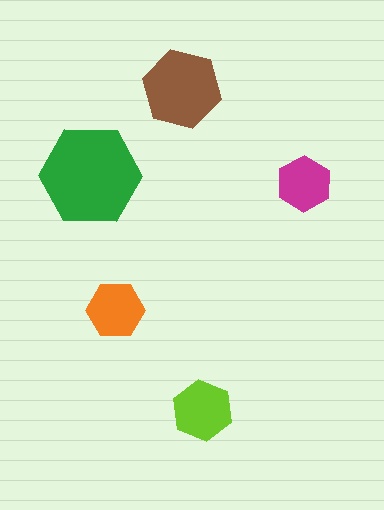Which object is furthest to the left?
The green hexagon is leftmost.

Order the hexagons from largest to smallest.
the green one, the brown one, the lime one, the orange one, the magenta one.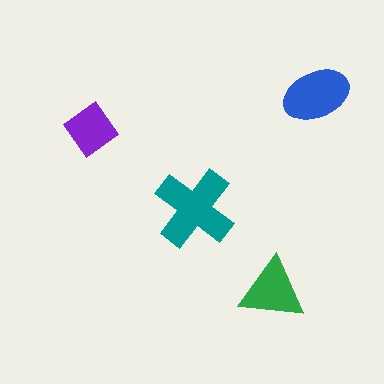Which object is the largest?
The teal cross.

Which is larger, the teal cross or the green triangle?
The teal cross.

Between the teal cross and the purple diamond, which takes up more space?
The teal cross.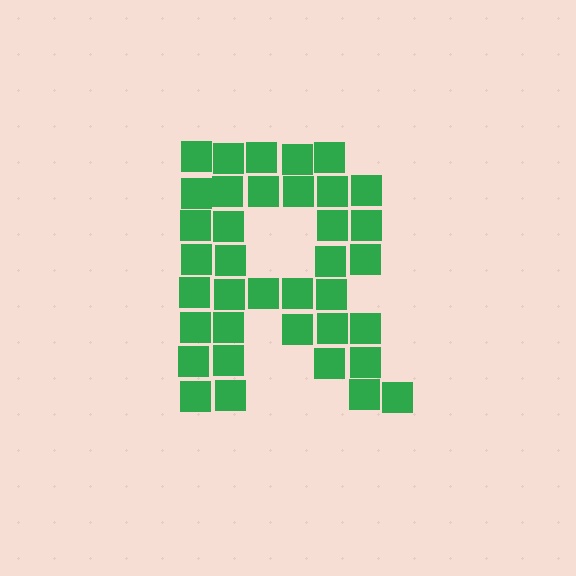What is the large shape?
The large shape is the letter R.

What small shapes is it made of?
It is made of small squares.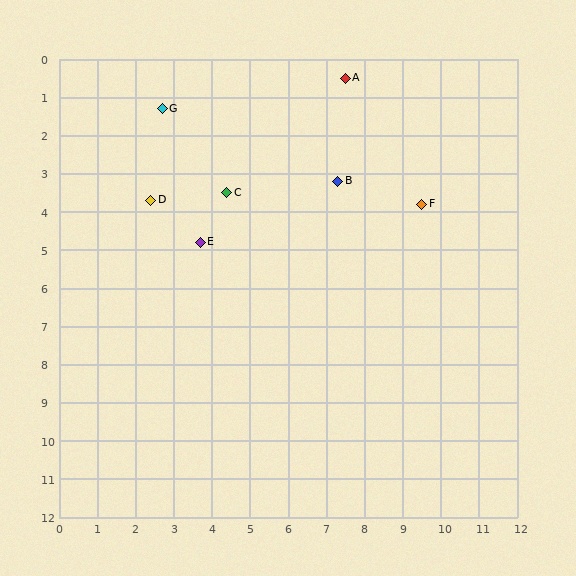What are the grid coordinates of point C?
Point C is at approximately (4.4, 3.5).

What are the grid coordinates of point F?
Point F is at approximately (9.5, 3.8).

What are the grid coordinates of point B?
Point B is at approximately (7.3, 3.2).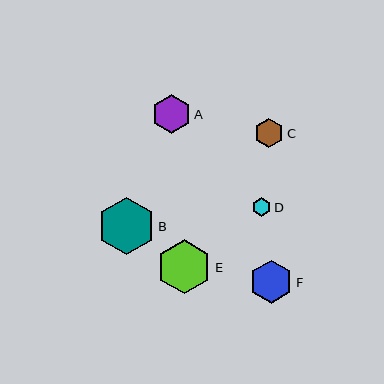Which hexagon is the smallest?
Hexagon D is the smallest with a size of approximately 19 pixels.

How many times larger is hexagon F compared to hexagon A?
Hexagon F is approximately 1.1 times the size of hexagon A.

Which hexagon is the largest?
Hexagon B is the largest with a size of approximately 57 pixels.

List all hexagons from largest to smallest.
From largest to smallest: B, E, F, A, C, D.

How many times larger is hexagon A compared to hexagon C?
Hexagon A is approximately 1.3 times the size of hexagon C.